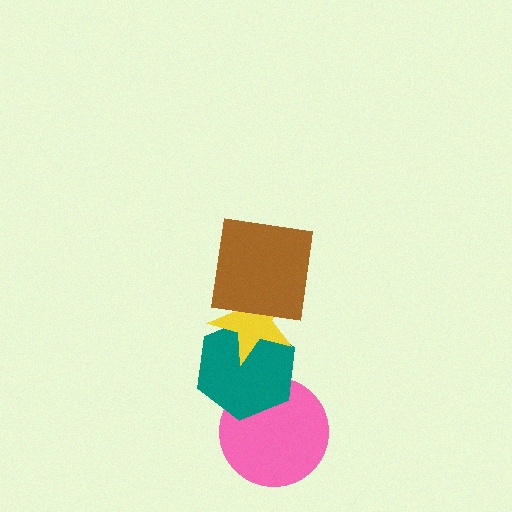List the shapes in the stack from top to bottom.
From top to bottom: the brown square, the yellow star, the teal hexagon, the pink circle.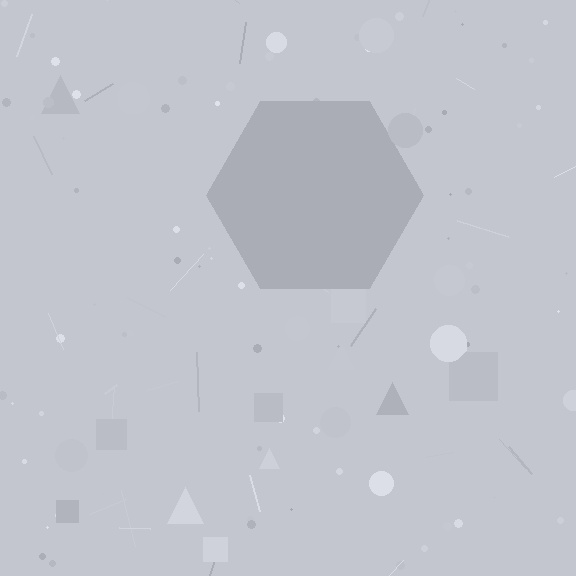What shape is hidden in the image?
A hexagon is hidden in the image.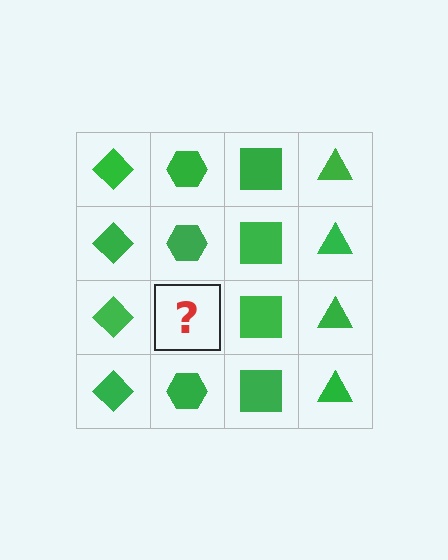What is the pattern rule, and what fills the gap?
The rule is that each column has a consistent shape. The gap should be filled with a green hexagon.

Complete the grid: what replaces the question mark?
The question mark should be replaced with a green hexagon.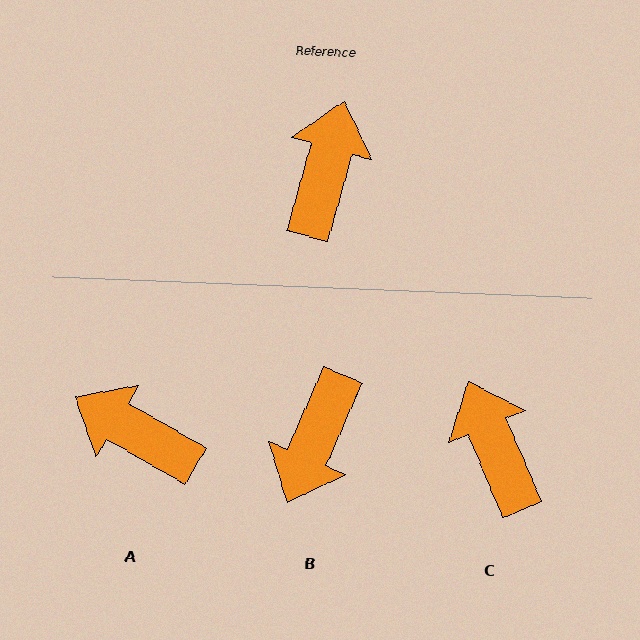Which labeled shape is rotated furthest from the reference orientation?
B, about 172 degrees away.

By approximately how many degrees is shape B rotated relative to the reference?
Approximately 172 degrees counter-clockwise.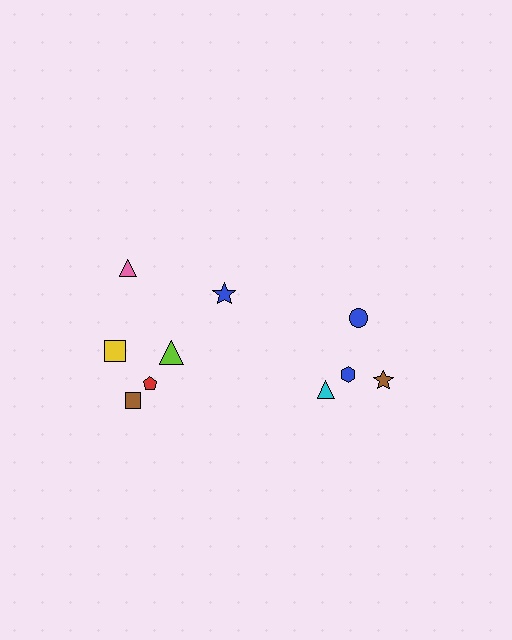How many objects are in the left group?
There are 6 objects.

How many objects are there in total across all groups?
There are 10 objects.